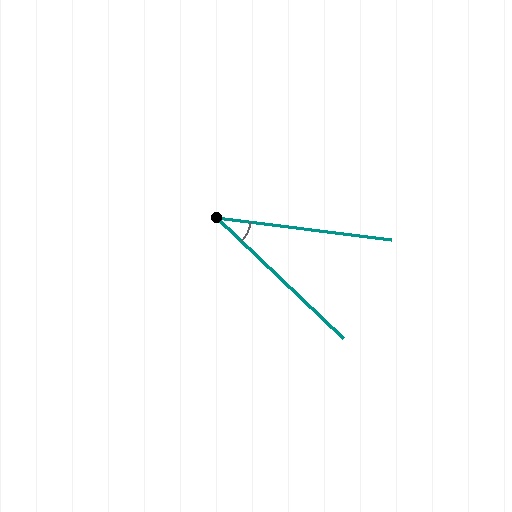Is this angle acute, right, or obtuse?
It is acute.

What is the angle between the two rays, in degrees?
Approximately 37 degrees.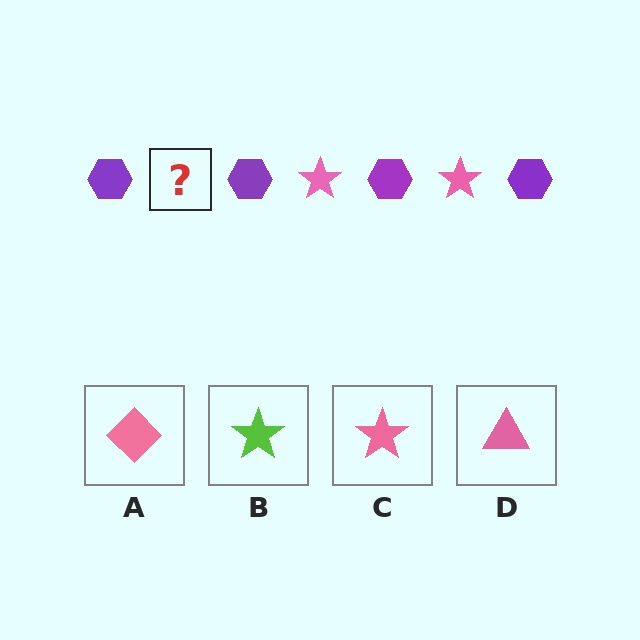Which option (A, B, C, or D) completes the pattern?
C.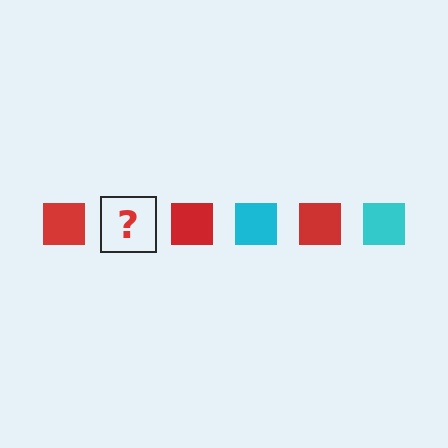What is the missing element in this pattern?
The missing element is a cyan square.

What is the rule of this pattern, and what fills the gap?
The rule is that the pattern cycles through red, cyan squares. The gap should be filled with a cyan square.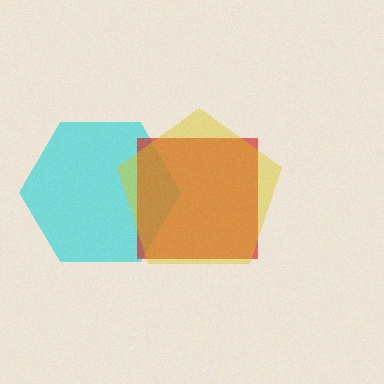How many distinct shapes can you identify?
There are 3 distinct shapes: a cyan hexagon, a red square, a yellow pentagon.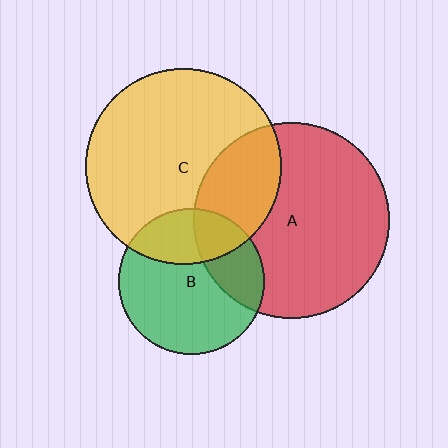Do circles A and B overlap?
Yes.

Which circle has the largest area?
Circle C (yellow).